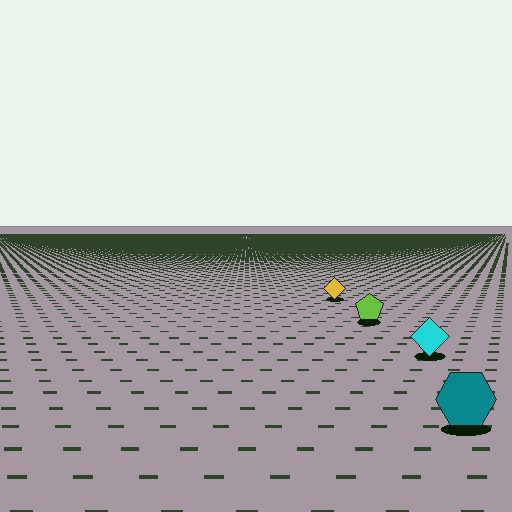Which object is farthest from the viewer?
The yellow diamond is farthest from the viewer. It appears smaller and the ground texture around it is denser.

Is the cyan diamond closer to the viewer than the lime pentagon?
Yes. The cyan diamond is closer — you can tell from the texture gradient: the ground texture is coarser near it.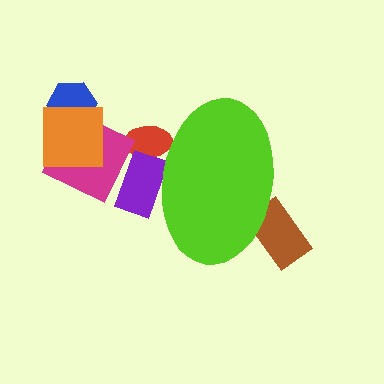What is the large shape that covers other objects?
A lime ellipse.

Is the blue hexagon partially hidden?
No, the blue hexagon is fully visible.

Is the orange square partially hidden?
No, the orange square is fully visible.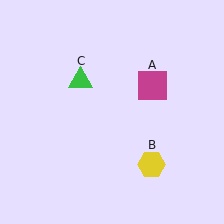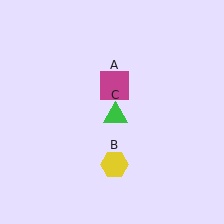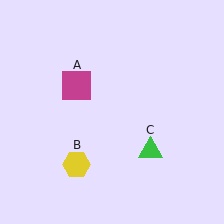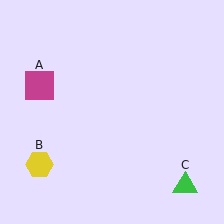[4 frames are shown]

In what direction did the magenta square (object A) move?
The magenta square (object A) moved left.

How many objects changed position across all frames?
3 objects changed position: magenta square (object A), yellow hexagon (object B), green triangle (object C).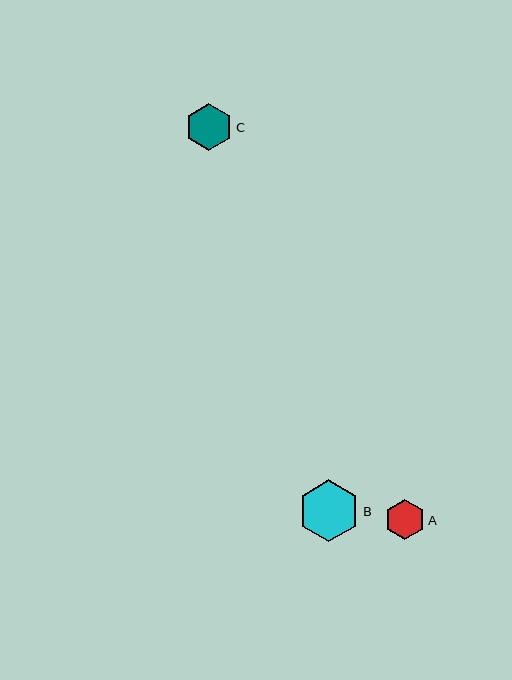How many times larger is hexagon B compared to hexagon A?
Hexagon B is approximately 1.5 times the size of hexagon A.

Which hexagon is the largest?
Hexagon B is the largest with a size of approximately 62 pixels.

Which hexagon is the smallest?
Hexagon A is the smallest with a size of approximately 40 pixels.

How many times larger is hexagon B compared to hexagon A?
Hexagon B is approximately 1.5 times the size of hexagon A.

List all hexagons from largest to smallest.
From largest to smallest: B, C, A.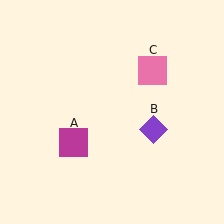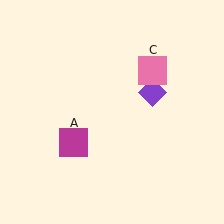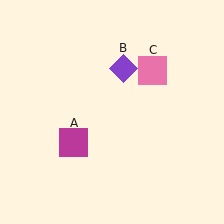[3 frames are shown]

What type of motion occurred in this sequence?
The purple diamond (object B) rotated counterclockwise around the center of the scene.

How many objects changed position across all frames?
1 object changed position: purple diamond (object B).